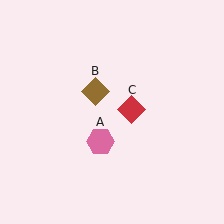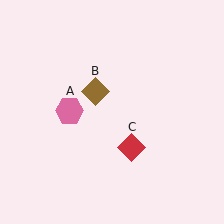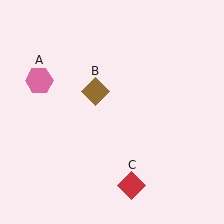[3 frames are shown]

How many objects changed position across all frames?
2 objects changed position: pink hexagon (object A), red diamond (object C).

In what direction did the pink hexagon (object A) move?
The pink hexagon (object A) moved up and to the left.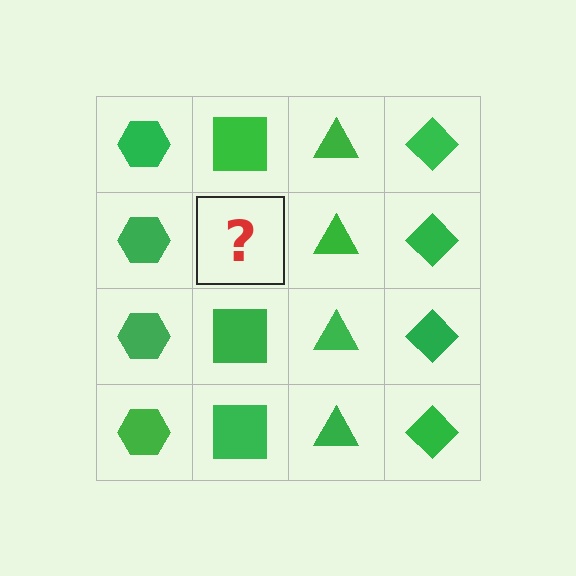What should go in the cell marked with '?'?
The missing cell should contain a green square.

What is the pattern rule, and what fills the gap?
The rule is that each column has a consistent shape. The gap should be filled with a green square.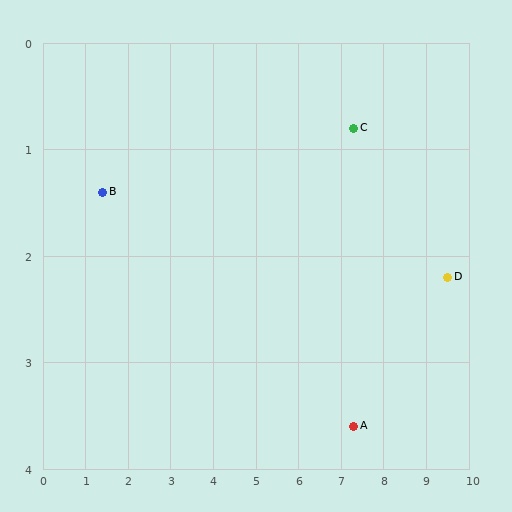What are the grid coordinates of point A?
Point A is at approximately (7.3, 3.6).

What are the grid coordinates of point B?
Point B is at approximately (1.4, 1.4).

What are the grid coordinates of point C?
Point C is at approximately (7.3, 0.8).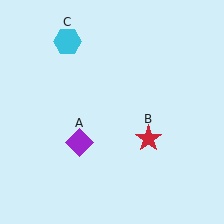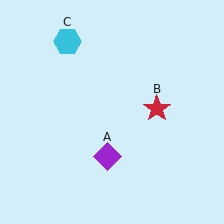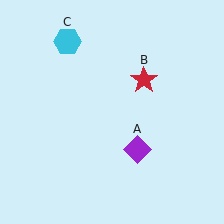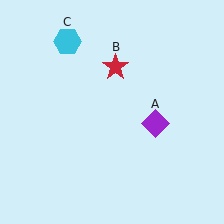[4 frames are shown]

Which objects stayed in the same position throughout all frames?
Cyan hexagon (object C) remained stationary.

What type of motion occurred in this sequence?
The purple diamond (object A), red star (object B) rotated counterclockwise around the center of the scene.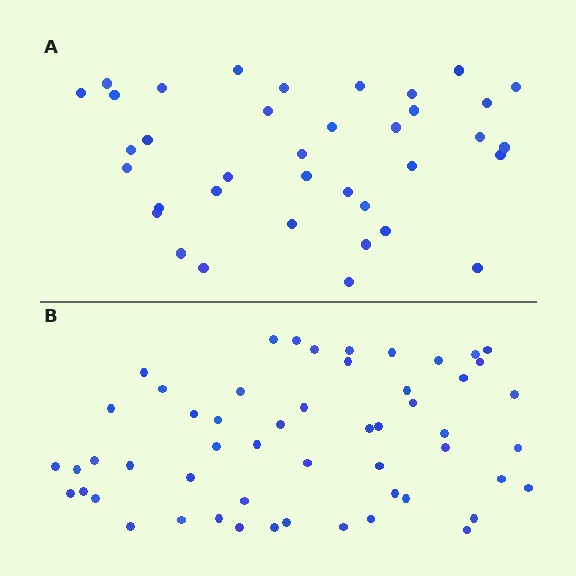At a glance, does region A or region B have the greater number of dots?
Region B (the bottom region) has more dots.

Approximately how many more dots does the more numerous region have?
Region B has approximately 15 more dots than region A.